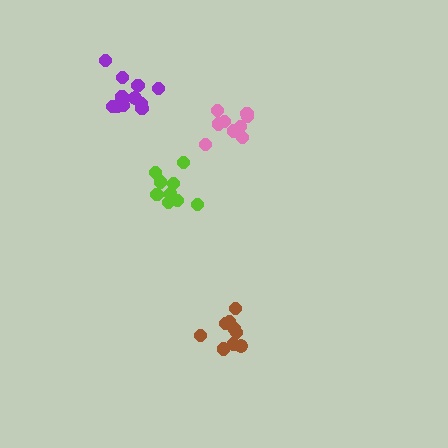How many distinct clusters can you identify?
There are 4 distinct clusters.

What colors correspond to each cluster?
The clusters are colored: pink, purple, brown, lime.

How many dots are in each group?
Group 1: 10 dots, Group 2: 13 dots, Group 3: 9 dots, Group 4: 9 dots (41 total).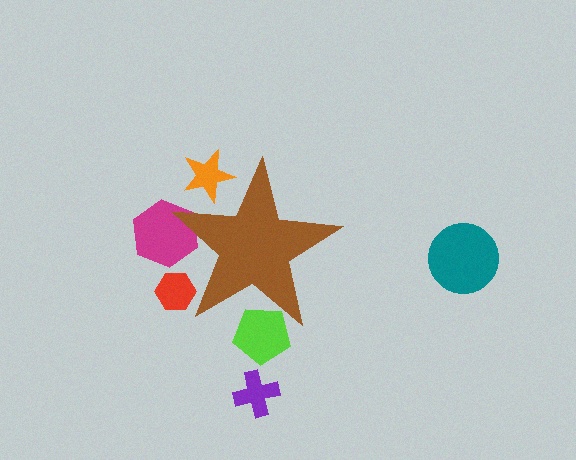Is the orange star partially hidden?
Yes, the orange star is partially hidden behind the brown star.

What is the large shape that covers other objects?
A brown star.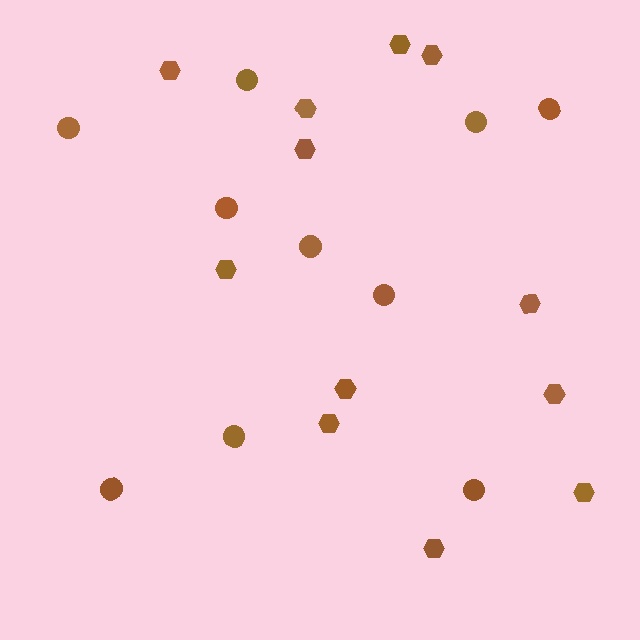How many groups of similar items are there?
There are 2 groups: one group of circles (10) and one group of hexagons (12).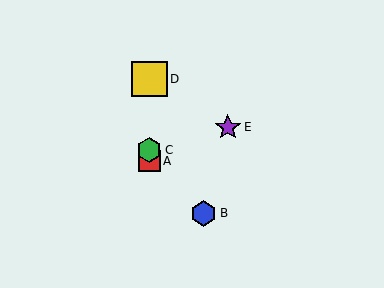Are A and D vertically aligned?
Yes, both are at x≈149.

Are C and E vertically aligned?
No, C is at x≈149 and E is at x≈228.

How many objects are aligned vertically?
3 objects (A, C, D) are aligned vertically.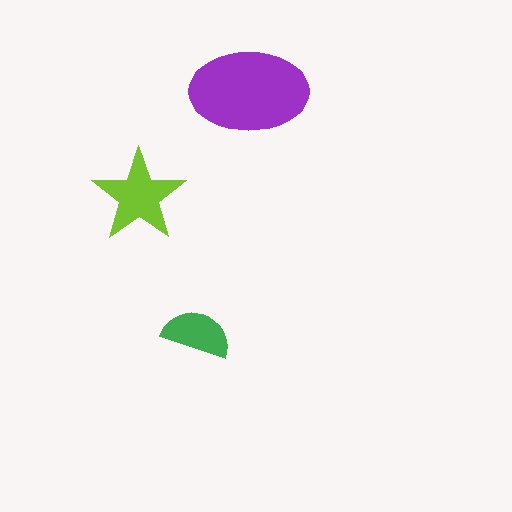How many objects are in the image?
There are 3 objects in the image.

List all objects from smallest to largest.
The green semicircle, the lime star, the purple ellipse.